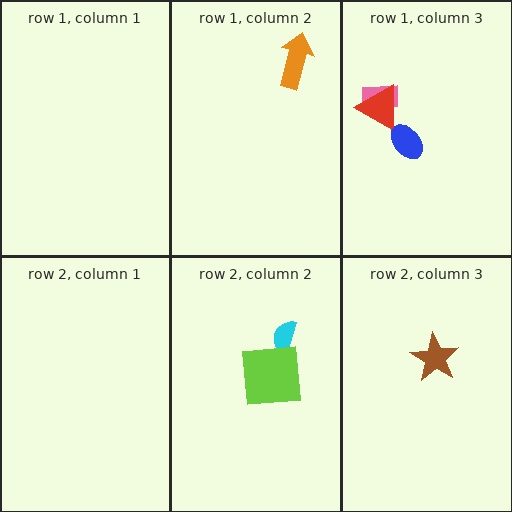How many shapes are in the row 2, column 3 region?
1.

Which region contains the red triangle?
The row 1, column 3 region.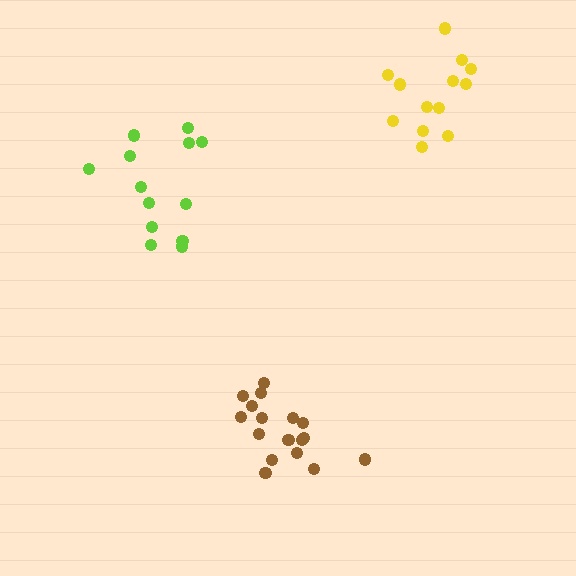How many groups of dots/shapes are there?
There are 3 groups.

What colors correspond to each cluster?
The clusters are colored: brown, lime, yellow.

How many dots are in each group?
Group 1: 17 dots, Group 2: 13 dots, Group 3: 13 dots (43 total).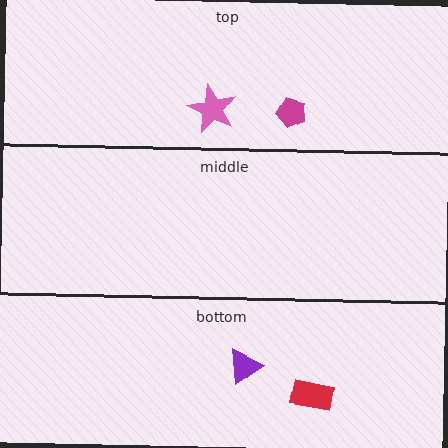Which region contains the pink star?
The top region.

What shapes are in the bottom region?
The red rectangle, the purple triangle.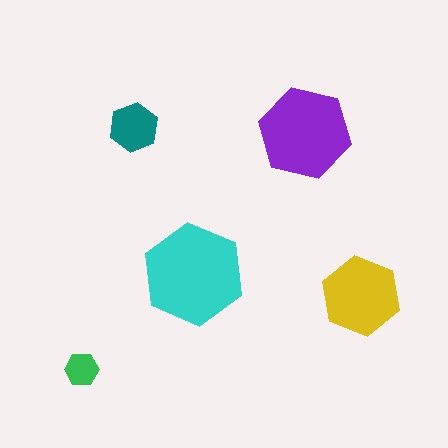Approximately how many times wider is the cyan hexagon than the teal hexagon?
About 2 times wider.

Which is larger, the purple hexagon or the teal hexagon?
The purple one.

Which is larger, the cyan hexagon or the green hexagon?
The cyan one.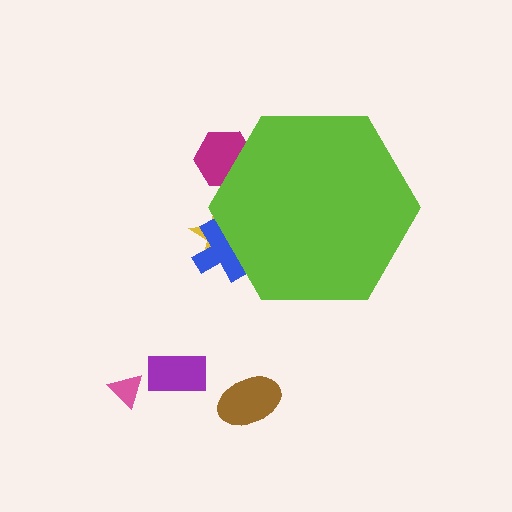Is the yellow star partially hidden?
Yes, the yellow star is partially hidden behind the lime hexagon.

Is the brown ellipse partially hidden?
No, the brown ellipse is fully visible.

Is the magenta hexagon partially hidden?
Yes, the magenta hexagon is partially hidden behind the lime hexagon.